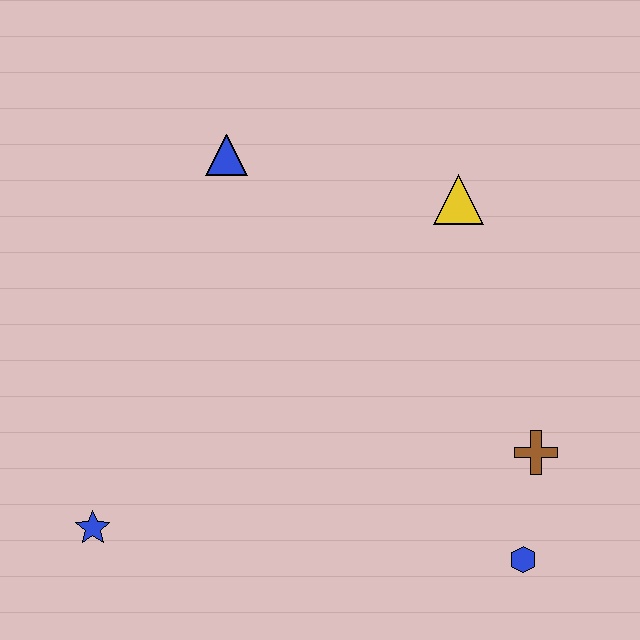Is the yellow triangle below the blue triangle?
Yes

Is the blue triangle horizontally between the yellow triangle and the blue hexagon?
No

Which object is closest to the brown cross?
The blue hexagon is closest to the brown cross.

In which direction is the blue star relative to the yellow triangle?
The blue star is to the left of the yellow triangle.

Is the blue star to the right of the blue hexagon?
No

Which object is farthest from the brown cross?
The blue star is farthest from the brown cross.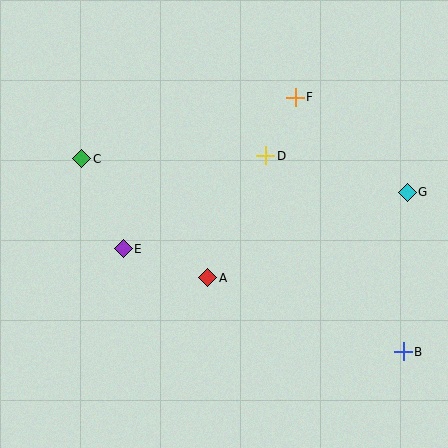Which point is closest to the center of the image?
Point A at (208, 278) is closest to the center.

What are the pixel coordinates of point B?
Point B is at (403, 352).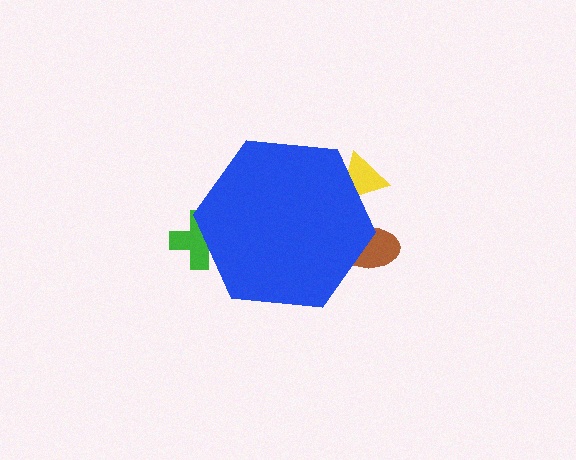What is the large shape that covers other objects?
A blue hexagon.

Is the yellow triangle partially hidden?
Yes, the yellow triangle is partially hidden behind the blue hexagon.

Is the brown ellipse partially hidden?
Yes, the brown ellipse is partially hidden behind the blue hexagon.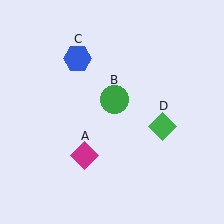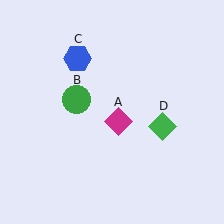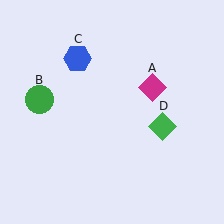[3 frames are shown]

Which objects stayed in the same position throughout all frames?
Blue hexagon (object C) and green diamond (object D) remained stationary.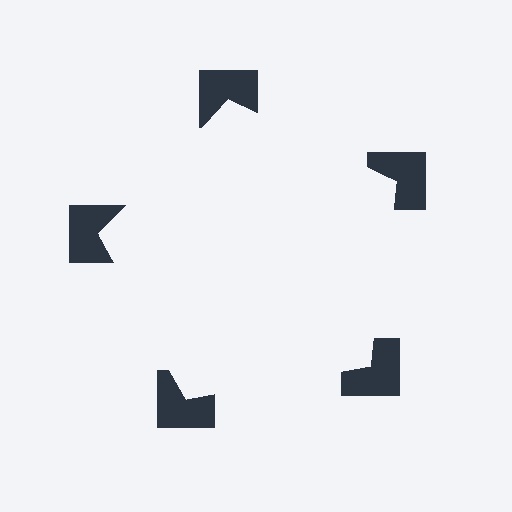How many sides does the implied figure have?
5 sides.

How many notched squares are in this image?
There are 5 — one at each vertex of the illusory pentagon.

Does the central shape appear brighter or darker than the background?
It typically appears slightly brighter than the background, even though no actual brightness change is drawn.